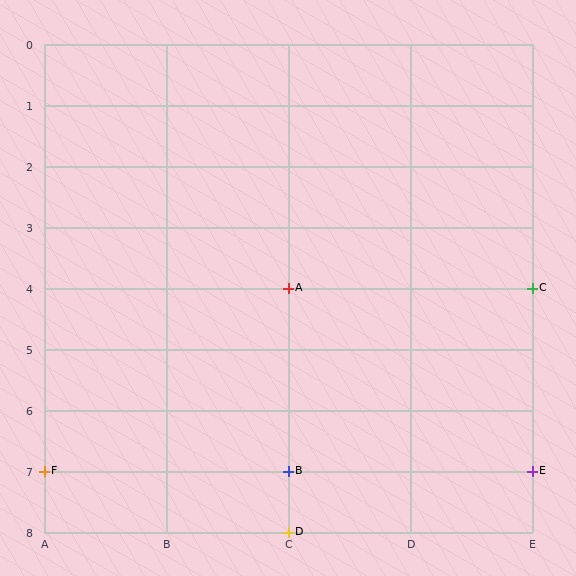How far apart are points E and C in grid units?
Points E and C are 3 rows apart.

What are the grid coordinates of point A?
Point A is at grid coordinates (C, 4).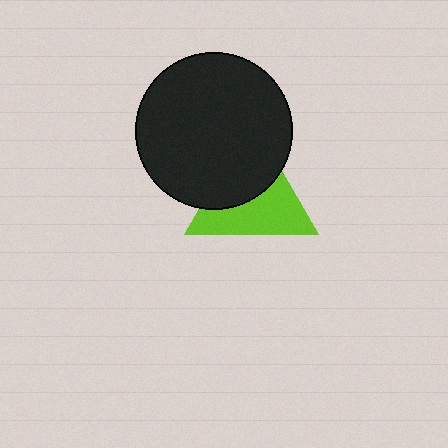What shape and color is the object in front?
The object in front is a black circle.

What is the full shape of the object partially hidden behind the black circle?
The partially hidden object is a lime triangle.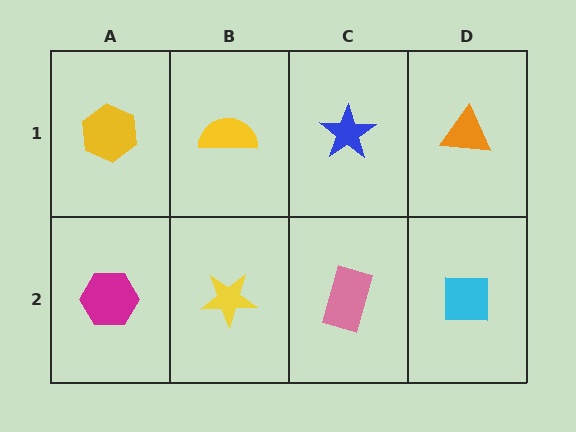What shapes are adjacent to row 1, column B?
A yellow star (row 2, column B), a yellow hexagon (row 1, column A), a blue star (row 1, column C).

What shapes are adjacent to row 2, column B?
A yellow semicircle (row 1, column B), a magenta hexagon (row 2, column A), a pink rectangle (row 2, column C).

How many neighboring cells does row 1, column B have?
3.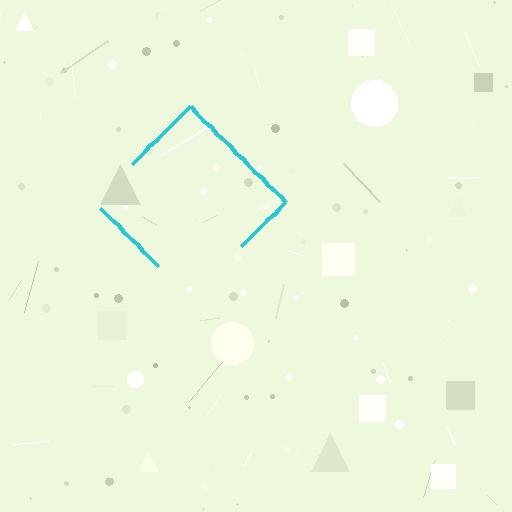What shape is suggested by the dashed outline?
The dashed outline suggests a diamond.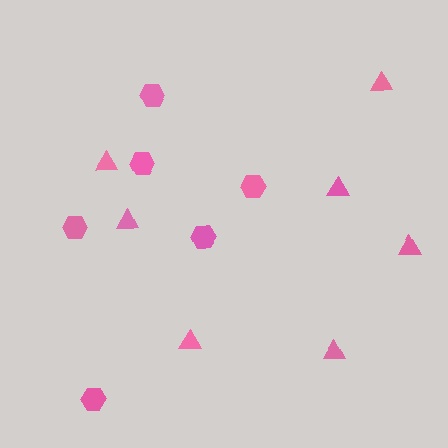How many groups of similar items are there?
There are 2 groups: one group of hexagons (6) and one group of triangles (7).